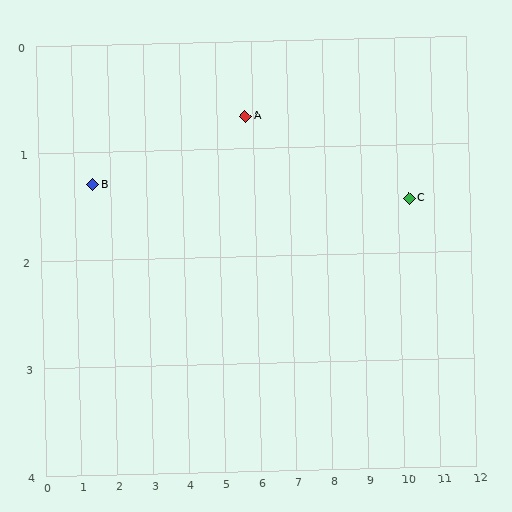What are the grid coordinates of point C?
Point C is at approximately (10.3, 1.5).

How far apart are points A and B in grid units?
Points A and B are about 4.3 grid units apart.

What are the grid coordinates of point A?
Point A is at approximately (5.8, 0.7).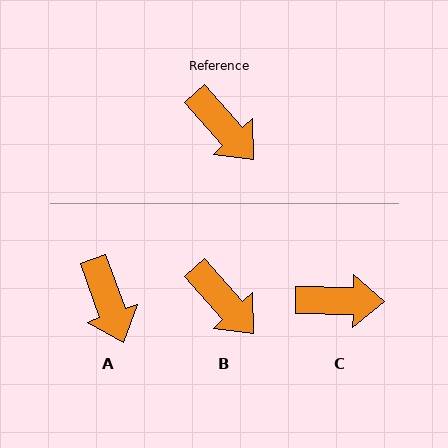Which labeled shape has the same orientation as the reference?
B.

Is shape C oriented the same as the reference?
No, it is off by about 47 degrees.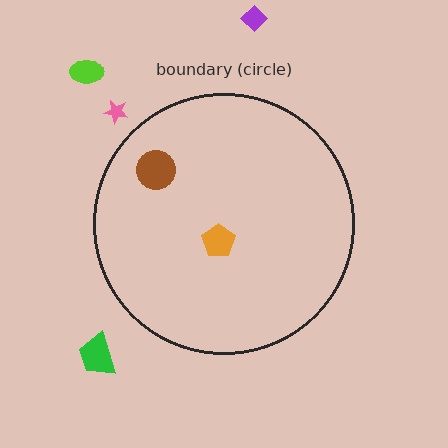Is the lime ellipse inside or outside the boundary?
Outside.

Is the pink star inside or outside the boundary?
Outside.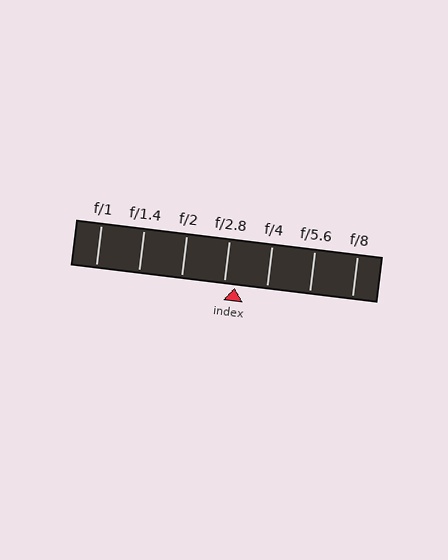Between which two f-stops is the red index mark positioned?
The index mark is between f/2.8 and f/4.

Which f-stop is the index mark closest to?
The index mark is closest to f/2.8.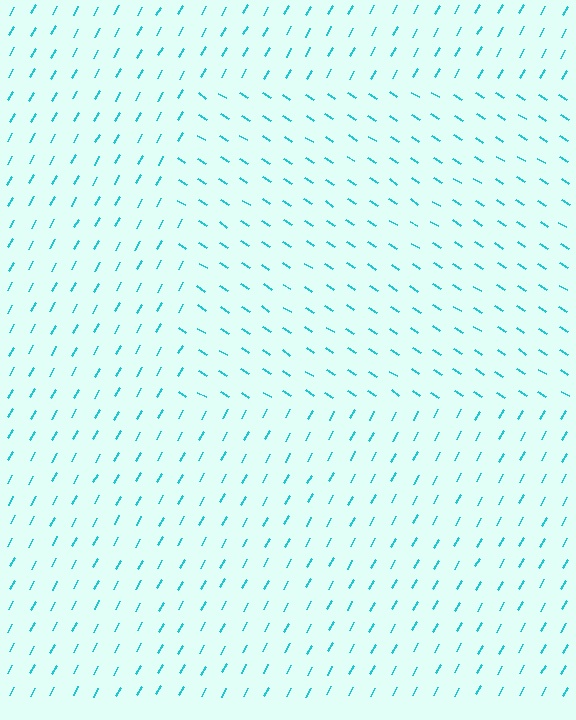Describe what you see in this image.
The image is filled with small cyan line segments. A rectangle region in the image has lines oriented differently from the surrounding lines, creating a visible texture boundary.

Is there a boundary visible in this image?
Yes, there is a texture boundary formed by a change in line orientation.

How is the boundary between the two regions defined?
The boundary is defined purely by a change in line orientation (approximately 87 degrees difference). All lines are the same color and thickness.